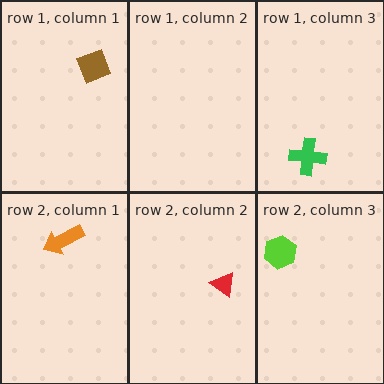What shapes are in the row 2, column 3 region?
The lime hexagon.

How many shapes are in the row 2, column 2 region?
1.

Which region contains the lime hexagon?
The row 2, column 3 region.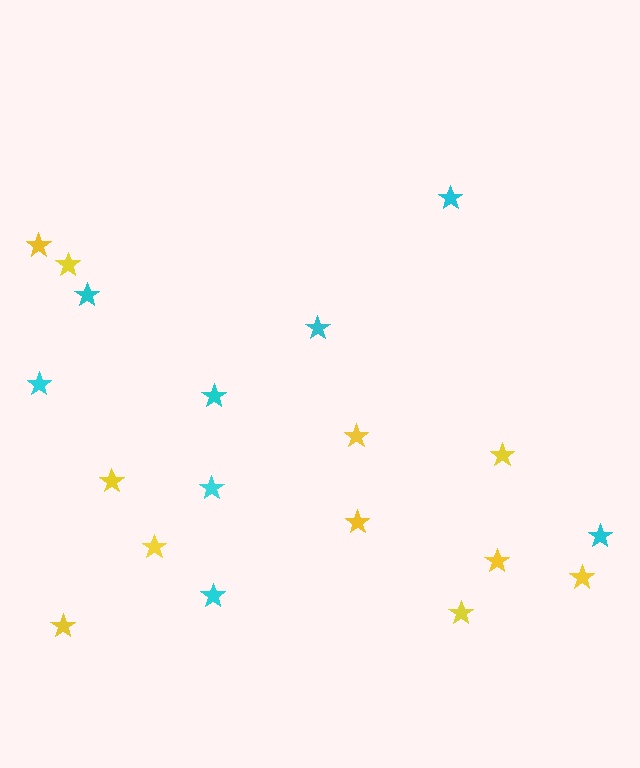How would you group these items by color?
There are 2 groups: one group of yellow stars (11) and one group of cyan stars (8).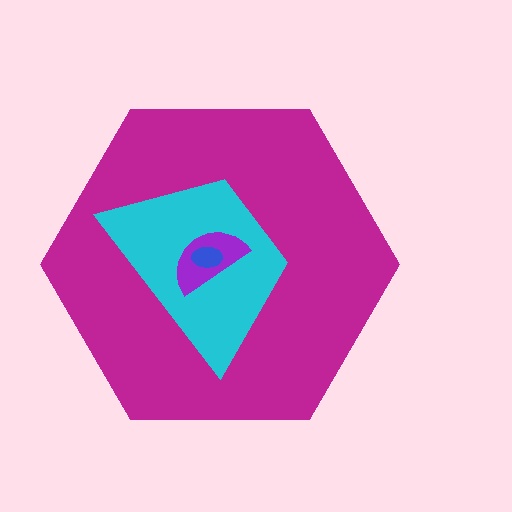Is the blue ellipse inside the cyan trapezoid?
Yes.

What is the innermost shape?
The blue ellipse.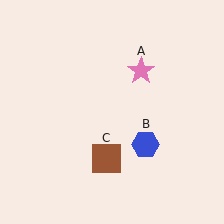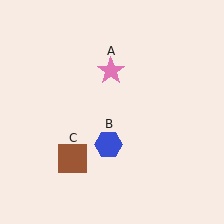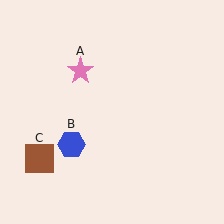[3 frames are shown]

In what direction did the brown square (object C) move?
The brown square (object C) moved left.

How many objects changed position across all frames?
3 objects changed position: pink star (object A), blue hexagon (object B), brown square (object C).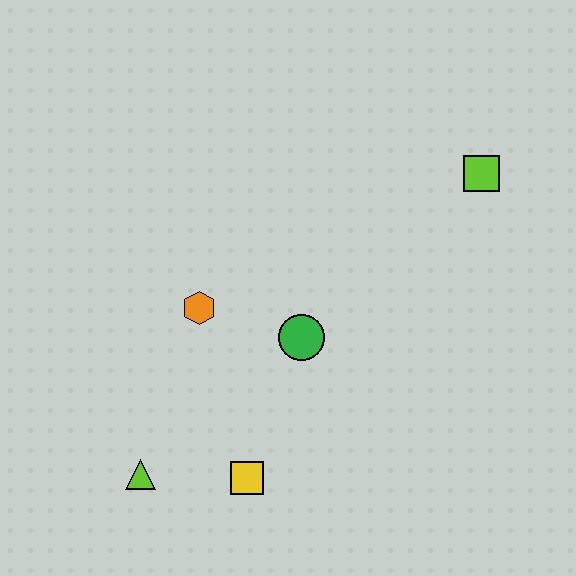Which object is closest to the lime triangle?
The yellow square is closest to the lime triangle.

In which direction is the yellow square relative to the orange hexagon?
The yellow square is below the orange hexagon.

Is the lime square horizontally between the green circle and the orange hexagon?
No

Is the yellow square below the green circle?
Yes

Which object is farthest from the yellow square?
The lime square is farthest from the yellow square.